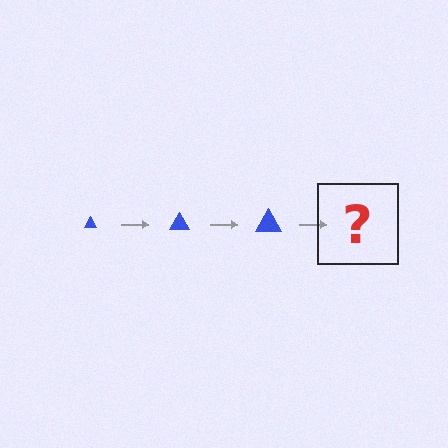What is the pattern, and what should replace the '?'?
The pattern is that the triangle gets progressively larger each step. The '?' should be a blue triangle, larger than the previous one.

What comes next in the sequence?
The next element should be a blue triangle, larger than the previous one.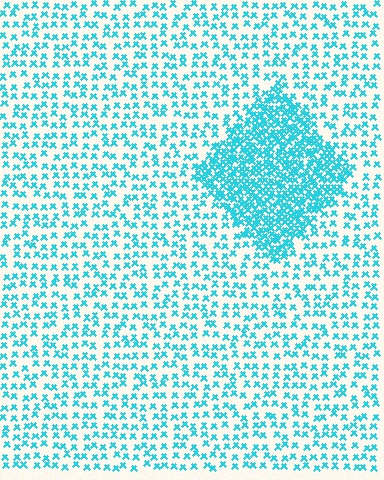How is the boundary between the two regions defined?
The boundary is defined by a change in element density (approximately 2.7x ratio). All elements are the same color, size, and shape.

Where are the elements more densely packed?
The elements are more densely packed inside the diamond boundary.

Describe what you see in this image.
The image contains small cyan elements arranged at two different densities. A diamond-shaped region is visible where the elements are more densely packed than the surrounding area.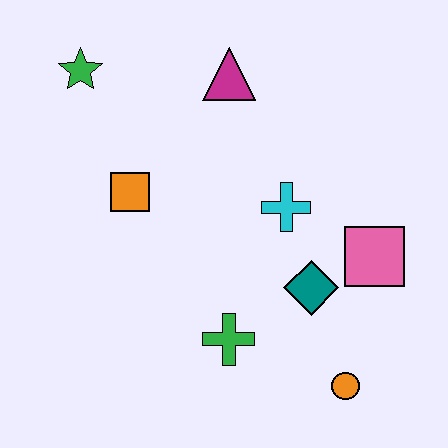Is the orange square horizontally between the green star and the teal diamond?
Yes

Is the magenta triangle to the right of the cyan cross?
No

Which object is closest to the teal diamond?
The pink square is closest to the teal diamond.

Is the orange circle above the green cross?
No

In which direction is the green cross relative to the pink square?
The green cross is to the left of the pink square.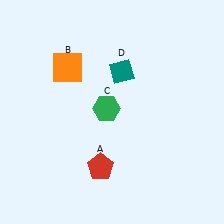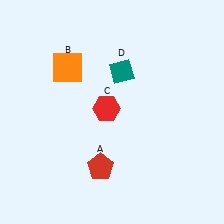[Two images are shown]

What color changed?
The hexagon (C) changed from green in Image 1 to red in Image 2.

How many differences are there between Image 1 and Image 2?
There is 1 difference between the two images.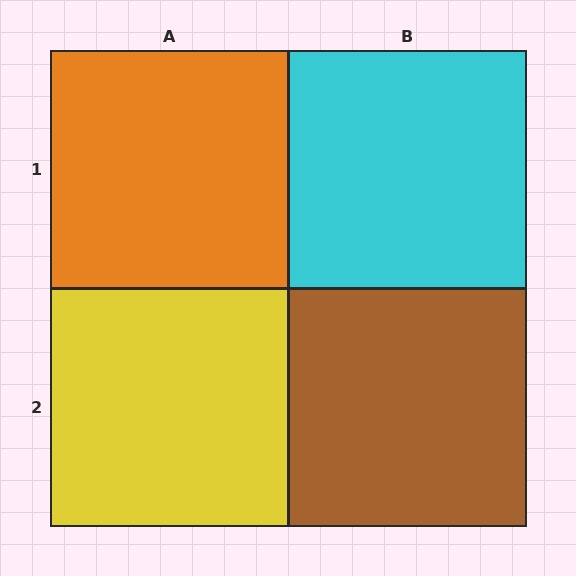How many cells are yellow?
1 cell is yellow.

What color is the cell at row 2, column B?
Brown.